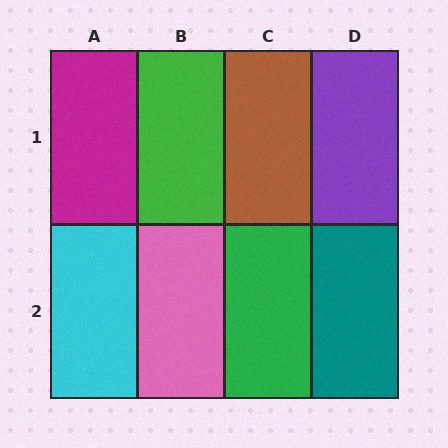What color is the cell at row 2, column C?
Green.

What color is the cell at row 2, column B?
Pink.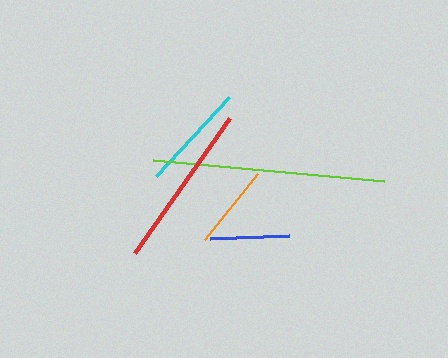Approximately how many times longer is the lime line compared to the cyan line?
The lime line is approximately 2.2 times the length of the cyan line.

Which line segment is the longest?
The lime line is the longest at approximately 232 pixels.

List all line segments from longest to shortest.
From longest to shortest: lime, red, cyan, orange, blue.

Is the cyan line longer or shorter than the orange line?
The cyan line is longer than the orange line.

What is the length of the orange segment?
The orange segment is approximately 84 pixels long.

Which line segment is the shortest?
The blue line is the shortest at approximately 79 pixels.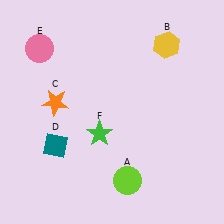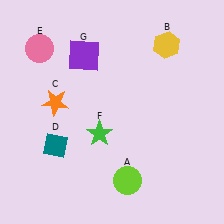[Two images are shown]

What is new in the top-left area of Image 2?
A purple square (G) was added in the top-left area of Image 2.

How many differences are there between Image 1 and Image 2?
There is 1 difference between the two images.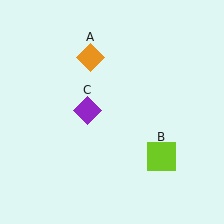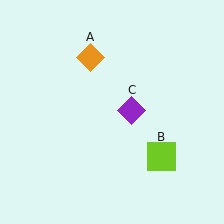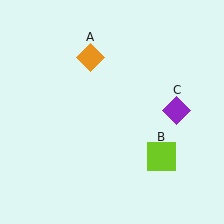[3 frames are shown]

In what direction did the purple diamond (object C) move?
The purple diamond (object C) moved right.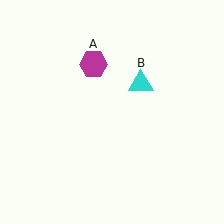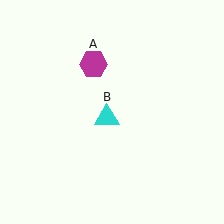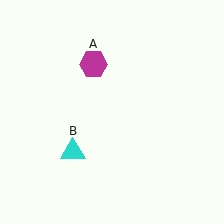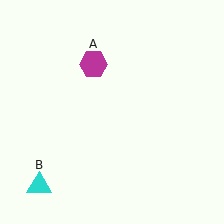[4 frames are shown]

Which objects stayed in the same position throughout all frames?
Magenta hexagon (object A) remained stationary.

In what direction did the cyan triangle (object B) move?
The cyan triangle (object B) moved down and to the left.